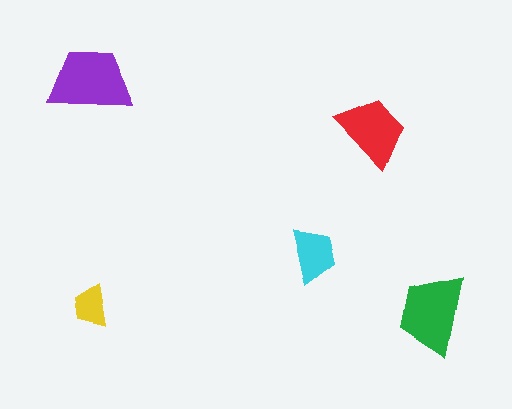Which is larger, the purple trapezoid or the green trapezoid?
The purple one.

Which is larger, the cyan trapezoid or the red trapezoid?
The red one.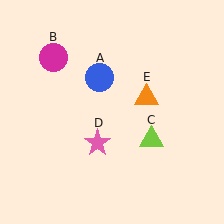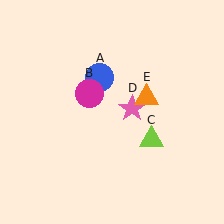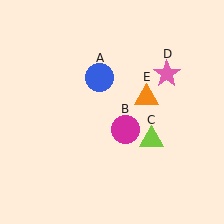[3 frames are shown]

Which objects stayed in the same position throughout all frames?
Blue circle (object A) and lime triangle (object C) and orange triangle (object E) remained stationary.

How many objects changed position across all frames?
2 objects changed position: magenta circle (object B), pink star (object D).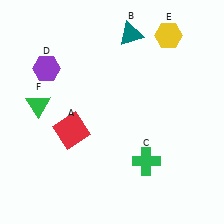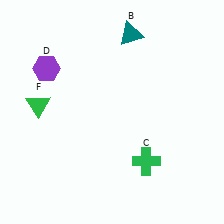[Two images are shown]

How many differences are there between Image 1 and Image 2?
There are 2 differences between the two images.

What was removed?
The yellow hexagon (E), the red square (A) were removed in Image 2.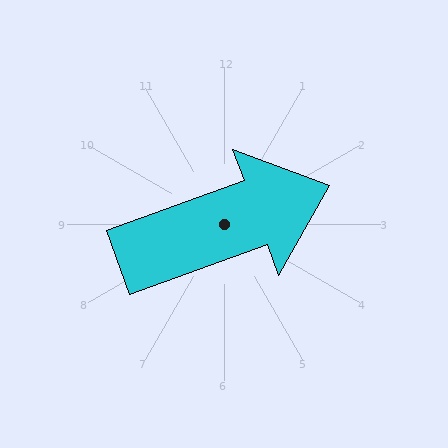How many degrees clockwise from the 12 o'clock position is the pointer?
Approximately 70 degrees.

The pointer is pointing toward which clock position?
Roughly 2 o'clock.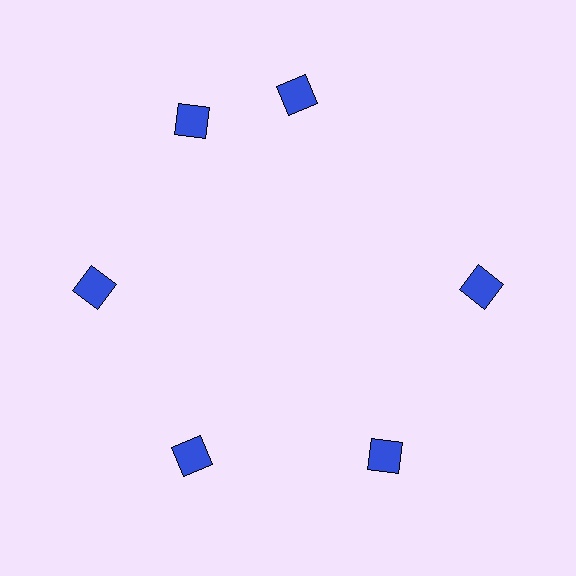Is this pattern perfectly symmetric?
No. The 6 blue diamonds are arranged in a ring, but one element near the 1 o'clock position is rotated out of alignment along the ring, breaking the 6-fold rotational symmetry.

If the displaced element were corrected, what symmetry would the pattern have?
It would have 6-fold rotational symmetry — the pattern would map onto itself every 60 degrees.